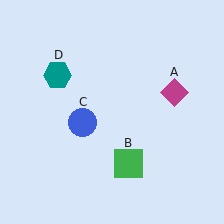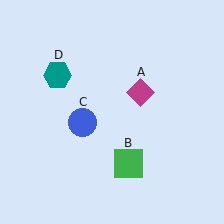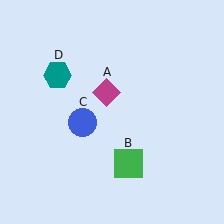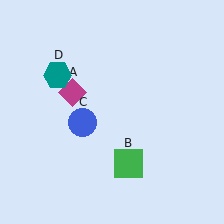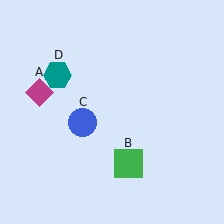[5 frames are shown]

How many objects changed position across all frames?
1 object changed position: magenta diamond (object A).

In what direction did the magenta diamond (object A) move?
The magenta diamond (object A) moved left.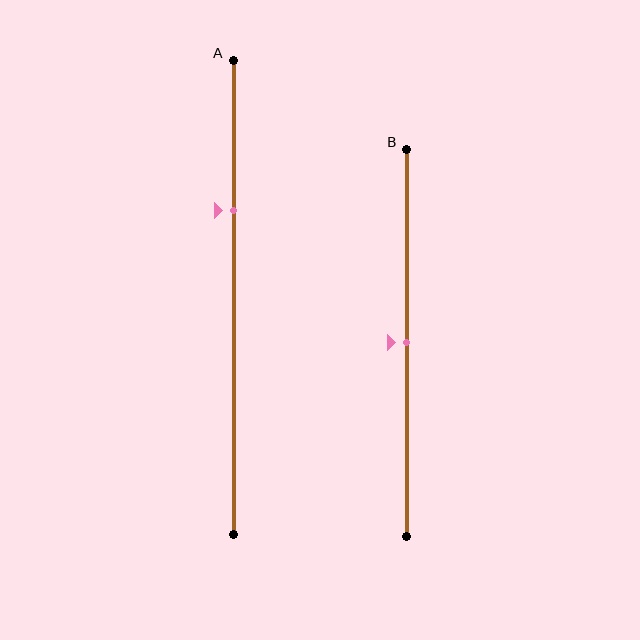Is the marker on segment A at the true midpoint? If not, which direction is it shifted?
No, the marker on segment A is shifted upward by about 18% of the segment length.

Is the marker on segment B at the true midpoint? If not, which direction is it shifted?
Yes, the marker on segment B is at the true midpoint.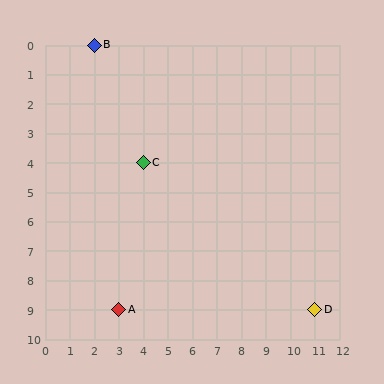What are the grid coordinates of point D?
Point D is at grid coordinates (11, 9).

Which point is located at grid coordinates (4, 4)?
Point C is at (4, 4).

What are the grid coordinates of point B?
Point B is at grid coordinates (2, 0).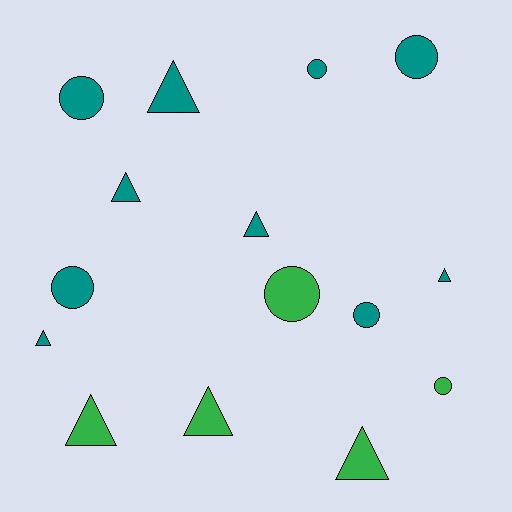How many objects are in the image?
There are 15 objects.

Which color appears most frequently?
Teal, with 10 objects.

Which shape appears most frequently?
Triangle, with 8 objects.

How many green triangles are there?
There are 3 green triangles.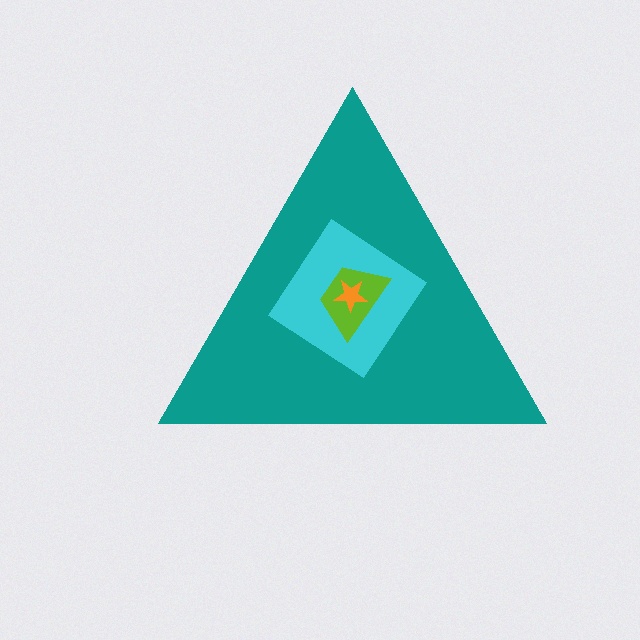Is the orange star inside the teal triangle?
Yes.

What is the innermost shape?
The orange star.